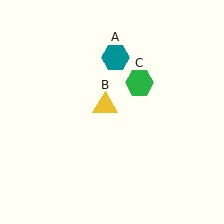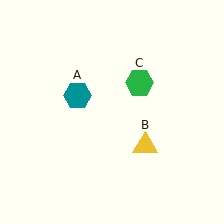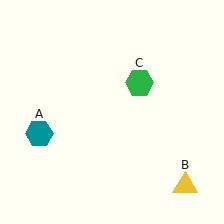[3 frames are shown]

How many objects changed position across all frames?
2 objects changed position: teal hexagon (object A), yellow triangle (object B).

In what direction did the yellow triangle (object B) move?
The yellow triangle (object B) moved down and to the right.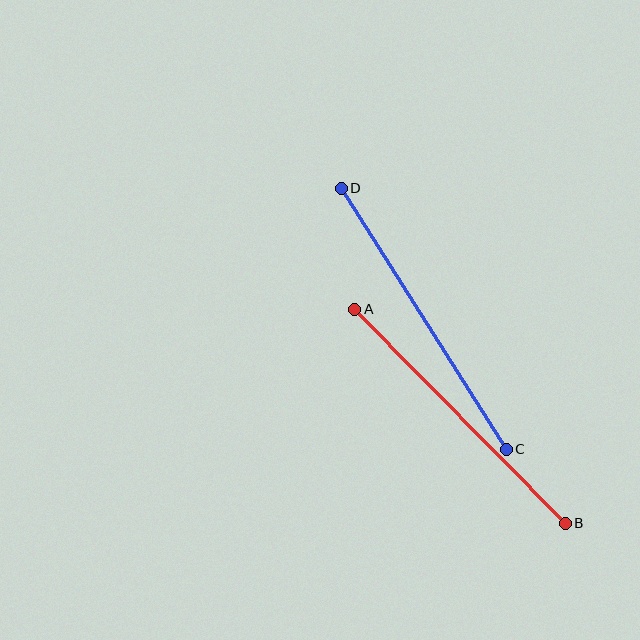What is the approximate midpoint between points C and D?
The midpoint is at approximately (424, 319) pixels.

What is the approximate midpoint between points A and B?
The midpoint is at approximately (460, 416) pixels.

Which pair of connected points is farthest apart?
Points C and D are farthest apart.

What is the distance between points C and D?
The distance is approximately 309 pixels.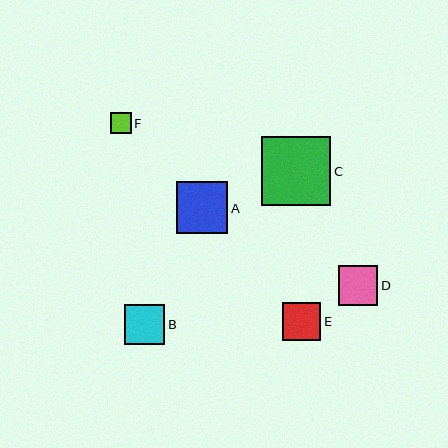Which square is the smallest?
Square F is the smallest with a size of approximately 21 pixels.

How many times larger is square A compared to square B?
Square A is approximately 1.3 times the size of square B.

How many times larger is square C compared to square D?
Square C is approximately 1.7 times the size of square D.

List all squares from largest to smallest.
From largest to smallest: C, A, D, B, E, F.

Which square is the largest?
Square C is the largest with a size of approximately 69 pixels.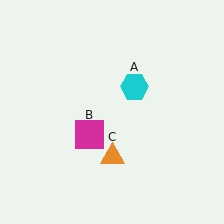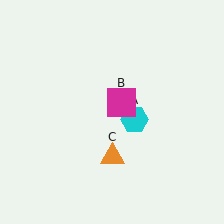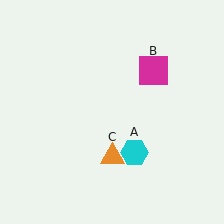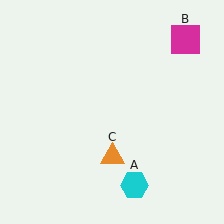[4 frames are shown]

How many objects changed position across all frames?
2 objects changed position: cyan hexagon (object A), magenta square (object B).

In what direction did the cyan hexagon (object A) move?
The cyan hexagon (object A) moved down.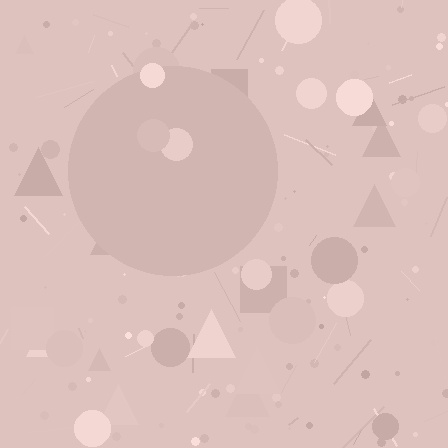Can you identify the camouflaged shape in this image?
The camouflaged shape is a circle.